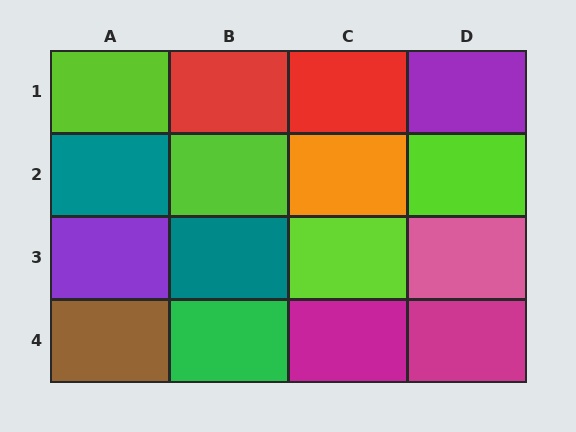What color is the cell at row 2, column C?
Orange.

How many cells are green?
1 cell is green.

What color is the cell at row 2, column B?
Lime.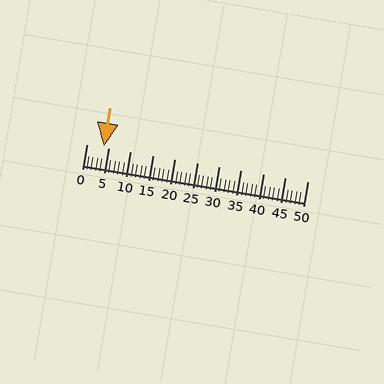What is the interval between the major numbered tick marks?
The major tick marks are spaced 5 units apart.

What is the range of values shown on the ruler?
The ruler shows values from 0 to 50.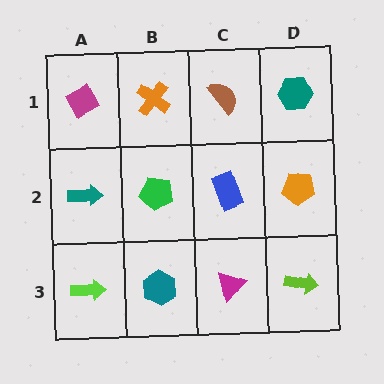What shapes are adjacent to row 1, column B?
A green pentagon (row 2, column B), a magenta diamond (row 1, column A), a brown semicircle (row 1, column C).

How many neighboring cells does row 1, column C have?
3.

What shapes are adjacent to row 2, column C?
A brown semicircle (row 1, column C), a magenta triangle (row 3, column C), a green pentagon (row 2, column B), an orange pentagon (row 2, column D).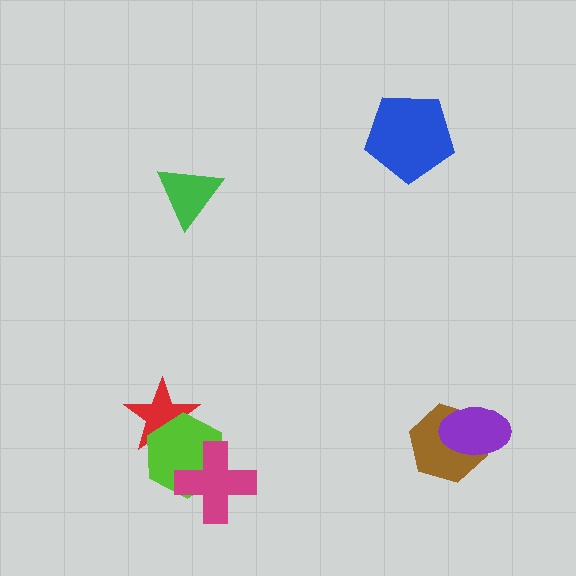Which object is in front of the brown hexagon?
The purple ellipse is in front of the brown hexagon.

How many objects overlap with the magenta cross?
1 object overlaps with the magenta cross.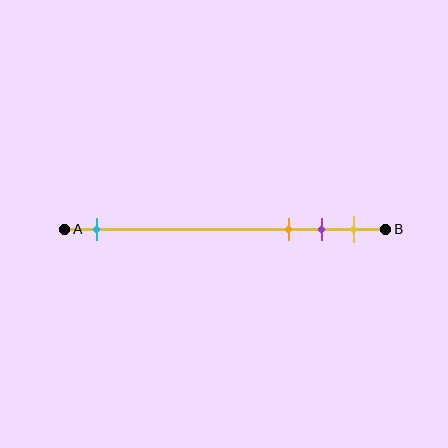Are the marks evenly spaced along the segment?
No, the marks are not evenly spaced.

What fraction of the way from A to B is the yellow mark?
The yellow mark is approximately 90% (0.9) of the way from A to B.